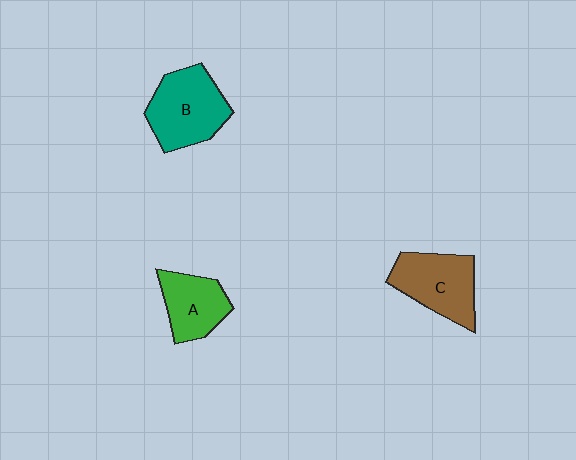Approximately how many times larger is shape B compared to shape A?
Approximately 1.4 times.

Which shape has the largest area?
Shape B (teal).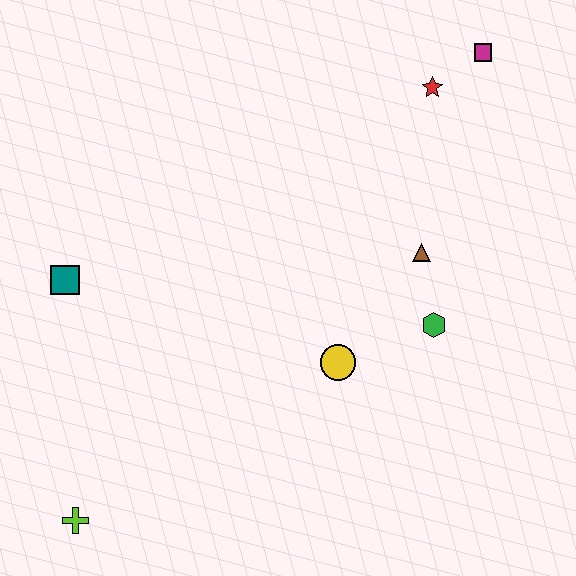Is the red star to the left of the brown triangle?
No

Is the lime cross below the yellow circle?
Yes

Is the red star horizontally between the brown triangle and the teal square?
No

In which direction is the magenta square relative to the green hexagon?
The magenta square is above the green hexagon.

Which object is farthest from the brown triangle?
The lime cross is farthest from the brown triangle.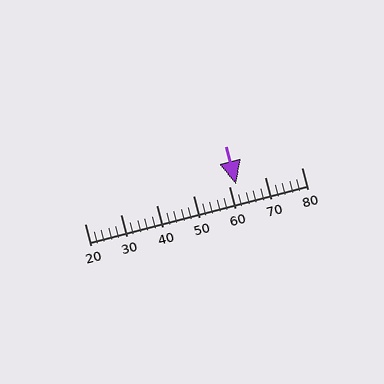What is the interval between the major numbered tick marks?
The major tick marks are spaced 10 units apart.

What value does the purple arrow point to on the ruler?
The purple arrow points to approximately 62.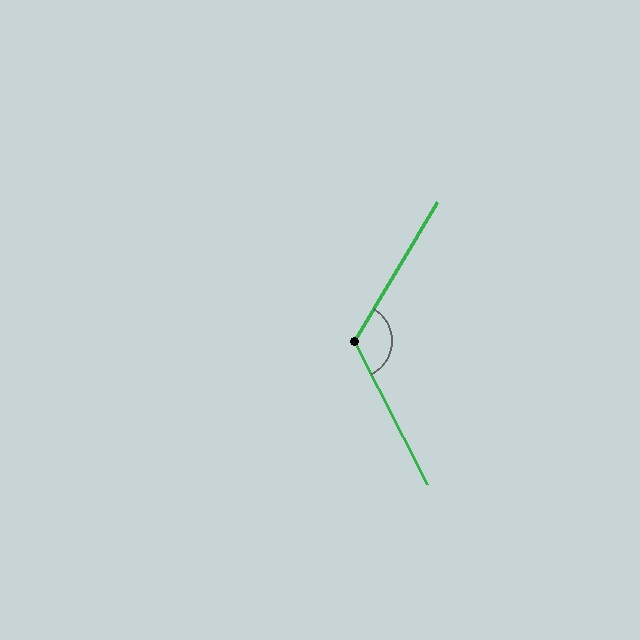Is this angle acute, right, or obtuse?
It is obtuse.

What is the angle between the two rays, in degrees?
Approximately 122 degrees.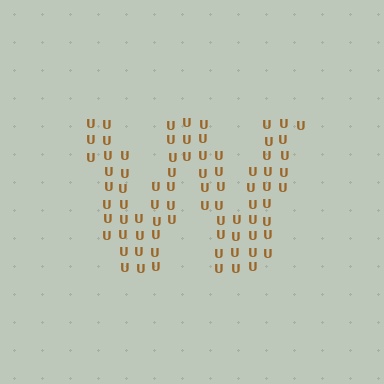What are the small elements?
The small elements are letter U's.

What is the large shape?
The large shape is the letter W.